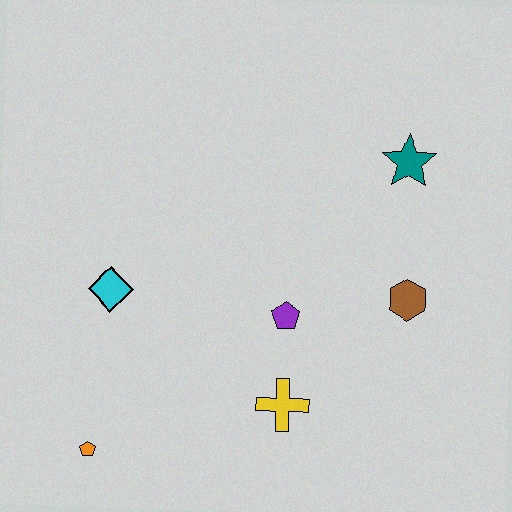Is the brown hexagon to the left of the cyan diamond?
No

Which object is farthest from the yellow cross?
The teal star is farthest from the yellow cross.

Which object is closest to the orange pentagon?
The cyan diamond is closest to the orange pentagon.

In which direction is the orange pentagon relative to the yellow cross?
The orange pentagon is to the left of the yellow cross.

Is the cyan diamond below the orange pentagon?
No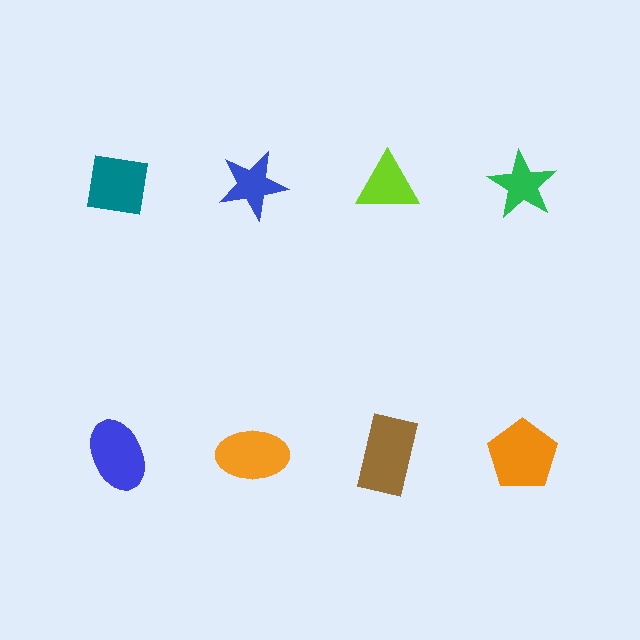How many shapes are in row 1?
4 shapes.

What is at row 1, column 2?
A blue star.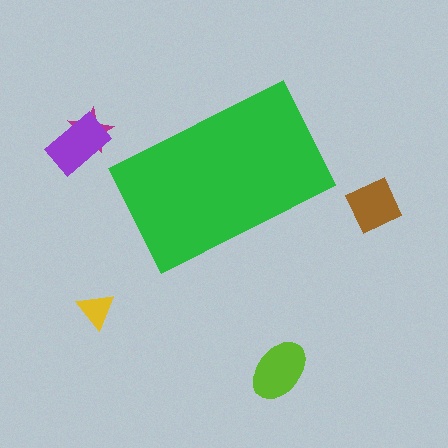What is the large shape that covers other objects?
A green rectangle.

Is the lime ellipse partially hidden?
No, the lime ellipse is fully visible.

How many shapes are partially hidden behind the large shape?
0 shapes are partially hidden.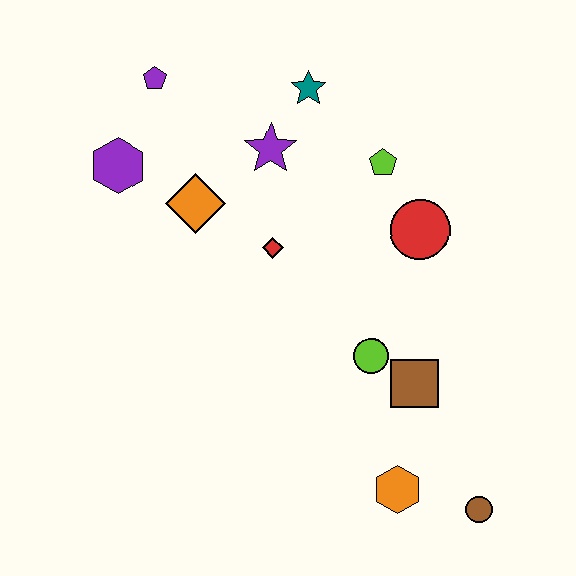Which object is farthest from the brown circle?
The purple pentagon is farthest from the brown circle.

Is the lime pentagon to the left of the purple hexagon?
No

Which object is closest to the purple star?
The teal star is closest to the purple star.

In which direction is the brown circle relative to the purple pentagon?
The brown circle is below the purple pentagon.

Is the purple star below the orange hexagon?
No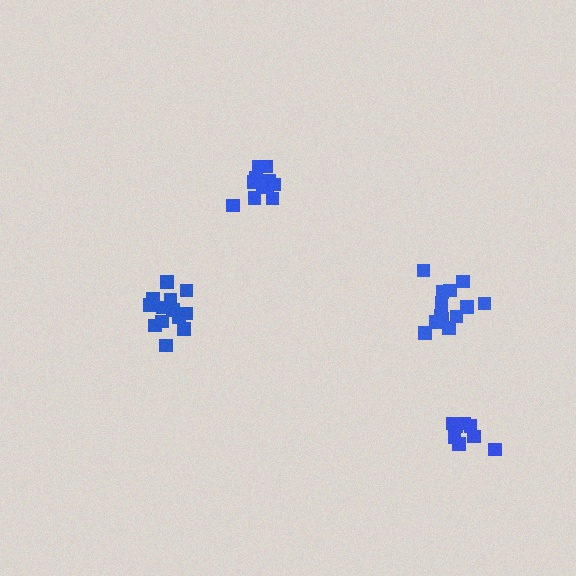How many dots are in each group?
Group 1: 11 dots, Group 2: 9 dots, Group 3: 13 dots, Group 4: 13 dots (46 total).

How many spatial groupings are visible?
There are 4 spatial groupings.